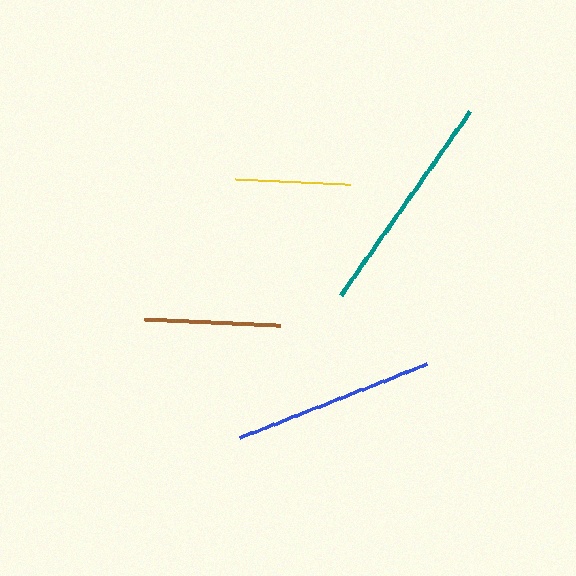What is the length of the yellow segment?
The yellow segment is approximately 116 pixels long.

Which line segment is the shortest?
The yellow line is the shortest at approximately 116 pixels.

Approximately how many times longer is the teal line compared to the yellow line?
The teal line is approximately 1.9 times the length of the yellow line.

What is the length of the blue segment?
The blue segment is approximately 200 pixels long.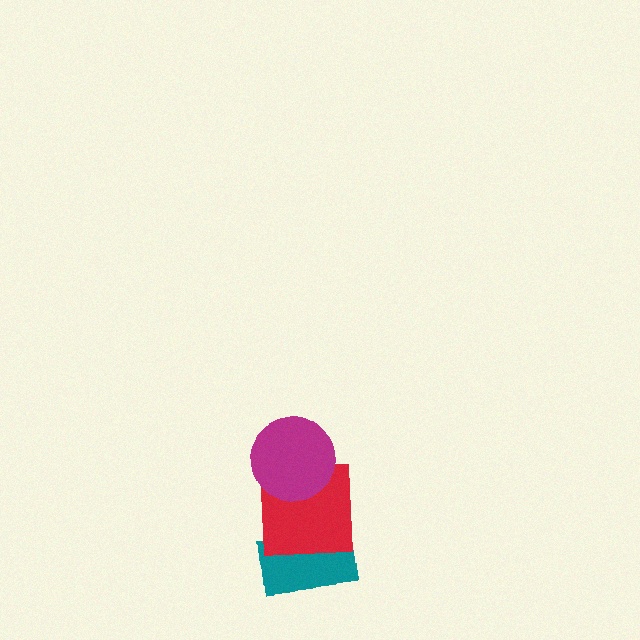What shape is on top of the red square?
The magenta circle is on top of the red square.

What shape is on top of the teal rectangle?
The red square is on top of the teal rectangle.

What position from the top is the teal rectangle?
The teal rectangle is 3rd from the top.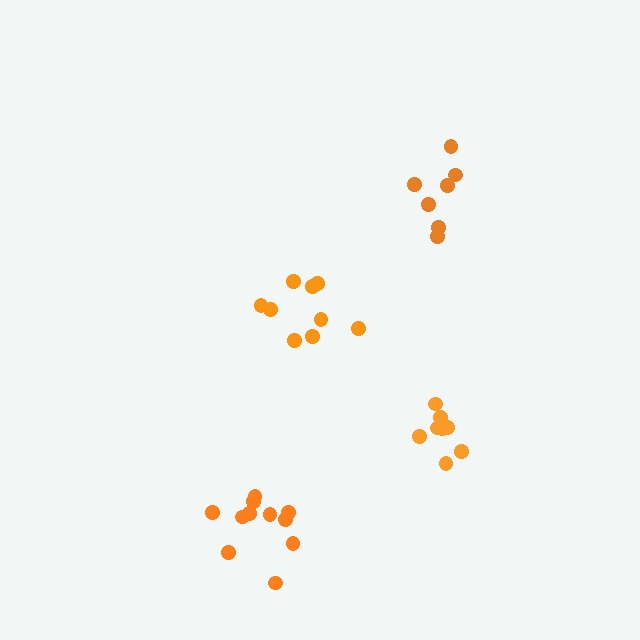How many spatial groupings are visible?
There are 4 spatial groupings.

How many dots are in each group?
Group 1: 11 dots, Group 2: 7 dots, Group 3: 9 dots, Group 4: 9 dots (36 total).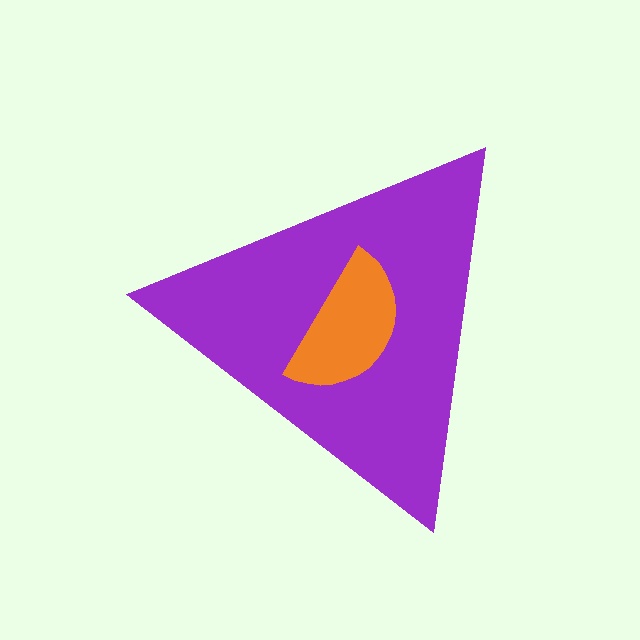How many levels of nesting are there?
2.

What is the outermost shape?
The purple triangle.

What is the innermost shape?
The orange semicircle.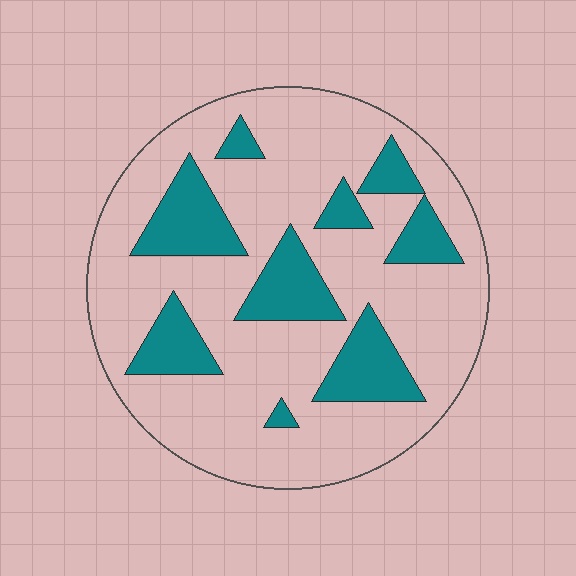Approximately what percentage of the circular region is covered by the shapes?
Approximately 25%.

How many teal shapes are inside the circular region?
9.